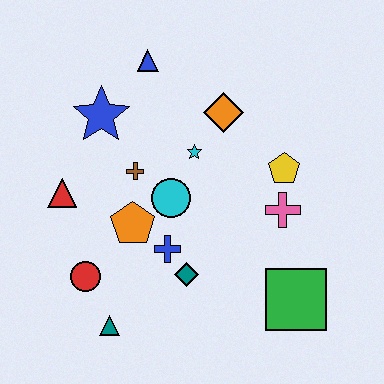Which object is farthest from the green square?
The blue triangle is farthest from the green square.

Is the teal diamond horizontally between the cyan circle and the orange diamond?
Yes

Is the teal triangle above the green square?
No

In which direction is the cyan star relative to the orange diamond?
The cyan star is below the orange diamond.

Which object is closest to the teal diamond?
The blue cross is closest to the teal diamond.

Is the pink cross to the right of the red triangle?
Yes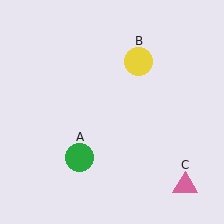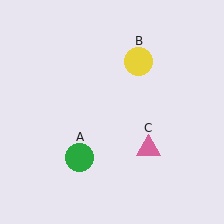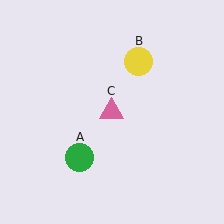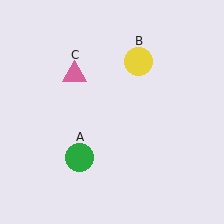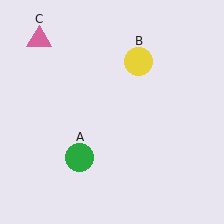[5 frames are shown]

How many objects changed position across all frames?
1 object changed position: pink triangle (object C).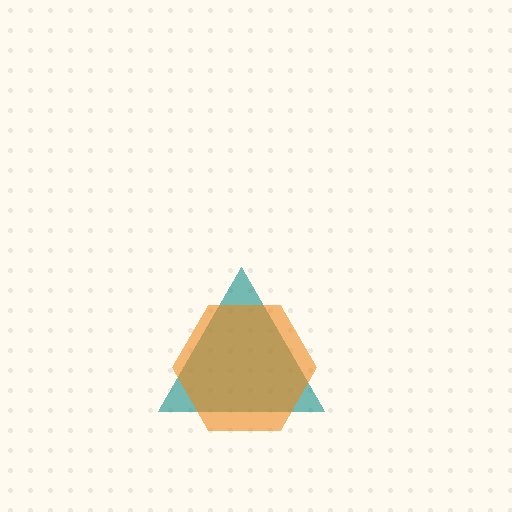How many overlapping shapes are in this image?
There are 2 overlapping shapes in the image.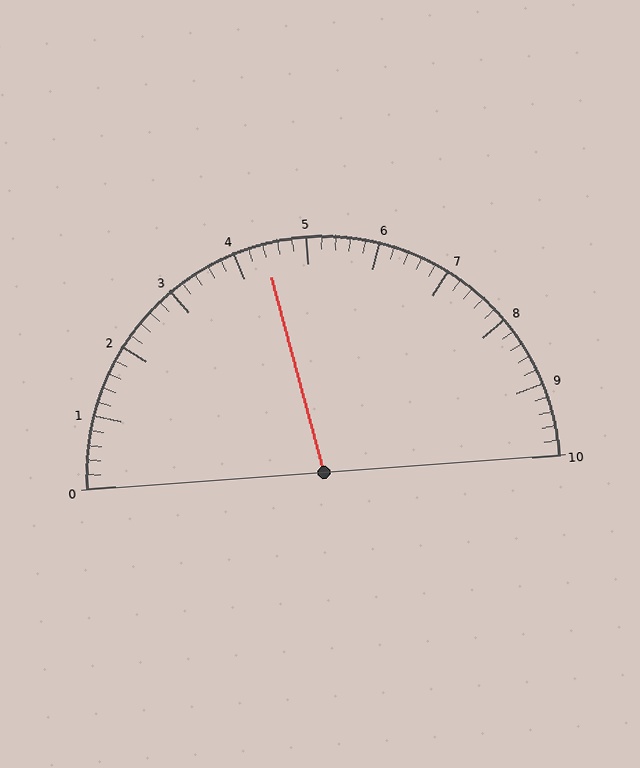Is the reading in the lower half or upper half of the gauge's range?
The reading is in the lower half of the range (0 to 10).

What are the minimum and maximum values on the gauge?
The gauge ranges from 0 to 10.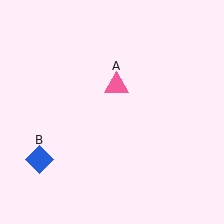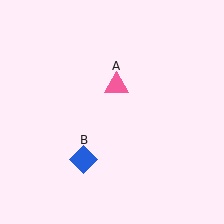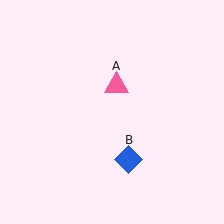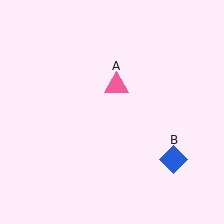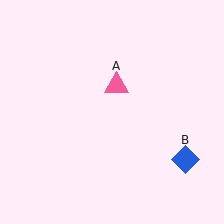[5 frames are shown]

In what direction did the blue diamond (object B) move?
The blue diamond (object B) moved right.